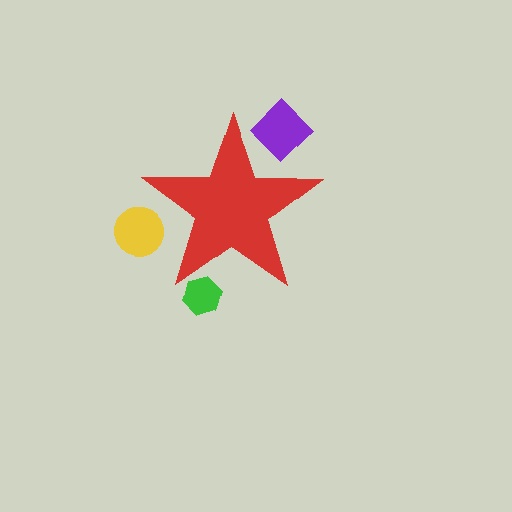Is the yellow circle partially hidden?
Yes, the yellow circle is partially hidden behind the red star.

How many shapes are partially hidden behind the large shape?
3 shapes are partially hidden.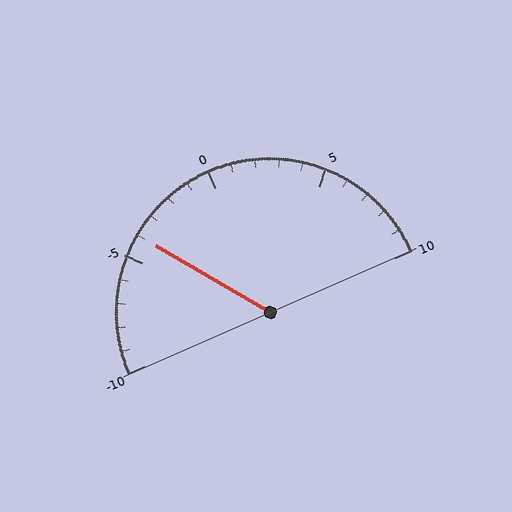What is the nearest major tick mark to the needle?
The nearest major tick mark is -5.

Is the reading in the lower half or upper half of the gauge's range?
The reading is in the lower half of the range (-10 to 10).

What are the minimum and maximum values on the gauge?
The gauge ranges from -10 to 10.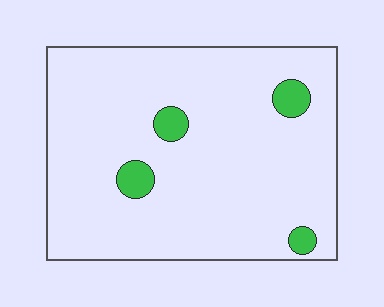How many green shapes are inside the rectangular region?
4.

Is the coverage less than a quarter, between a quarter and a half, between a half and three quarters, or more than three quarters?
Less than a quarter.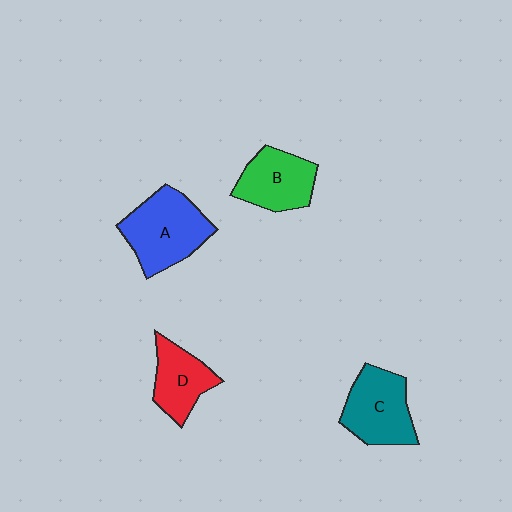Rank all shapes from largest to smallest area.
From largest to smallest: A (blue), C (teal), B (green), D (red).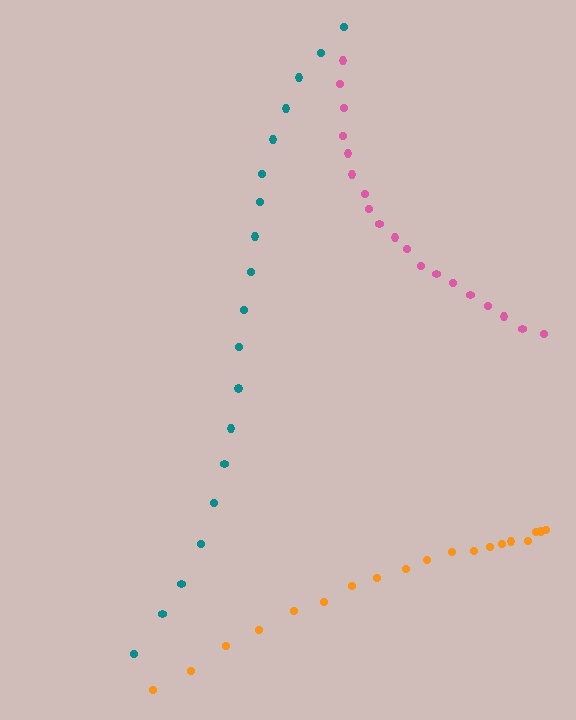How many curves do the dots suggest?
There are 3 distinct paths.